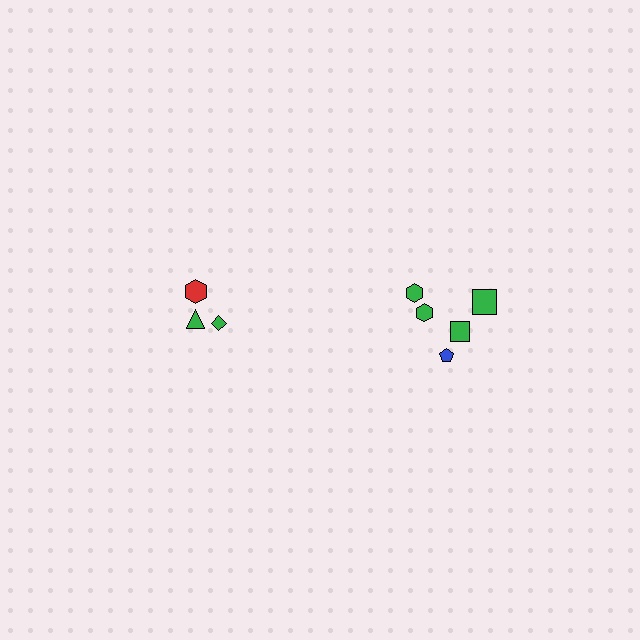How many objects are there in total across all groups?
There are 8 objects.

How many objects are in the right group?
There are 5 objects.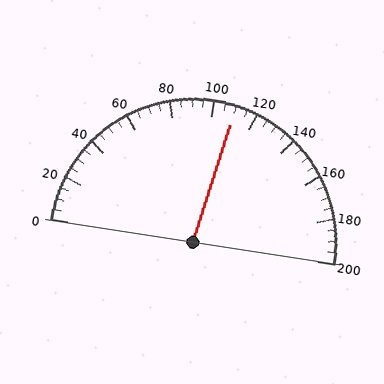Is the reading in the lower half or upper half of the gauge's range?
The reading is in the upper half of the range (0 to 200).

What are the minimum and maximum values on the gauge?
The gauge ranges from 0 to 200.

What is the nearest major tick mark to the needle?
The nearest major tick mark is 120.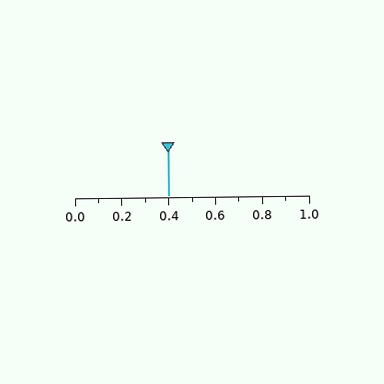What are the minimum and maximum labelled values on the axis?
The axis runs from 0.0 to 1.0.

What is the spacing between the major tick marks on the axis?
The major ticks are spaced 0.2 apart.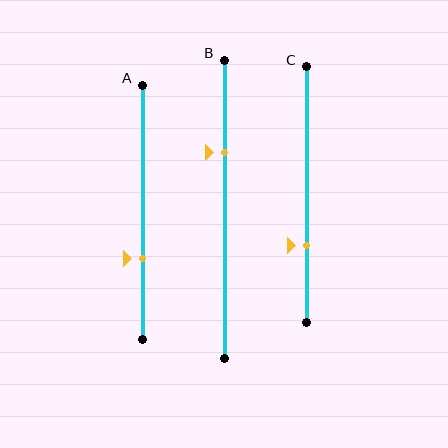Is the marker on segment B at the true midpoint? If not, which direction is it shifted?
No, the marker on segment B is shifted upward by about 19% of the segment length.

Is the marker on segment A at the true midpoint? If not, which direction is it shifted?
No, the marker on segment A is shifted downward by about 18% of the segment length.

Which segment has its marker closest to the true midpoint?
Segment A has its marker closest to the true midpoint.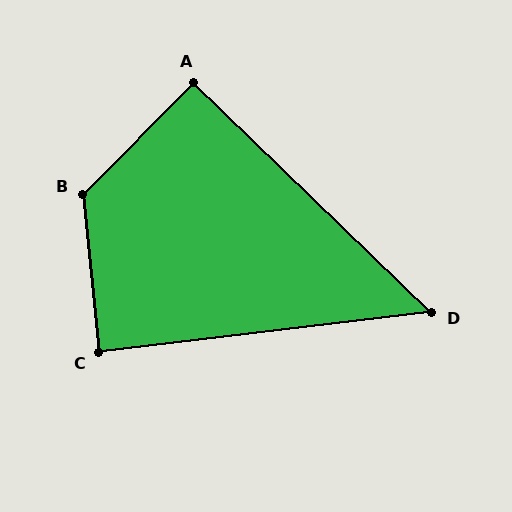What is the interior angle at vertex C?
Approximately 89 degrees (approximately right).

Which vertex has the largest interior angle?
B, at approximately 129 degrees.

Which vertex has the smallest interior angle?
D, at approximately 51 degrees.